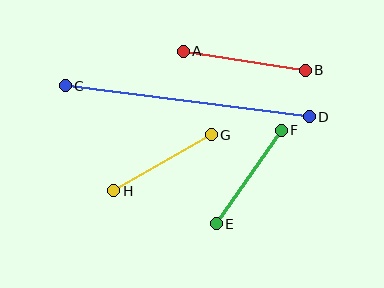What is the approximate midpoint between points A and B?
The midpoint is at approximately (244, 61) pixels.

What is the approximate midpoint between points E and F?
The midpoint is at approximately (249, 177) pixels.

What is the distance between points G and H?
The distance is approximately 112 pixels.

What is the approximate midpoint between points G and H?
The midpoint is at approximately (163, 163) pixels.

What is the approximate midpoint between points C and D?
The midpoint is at approximately (187, 101) pixels.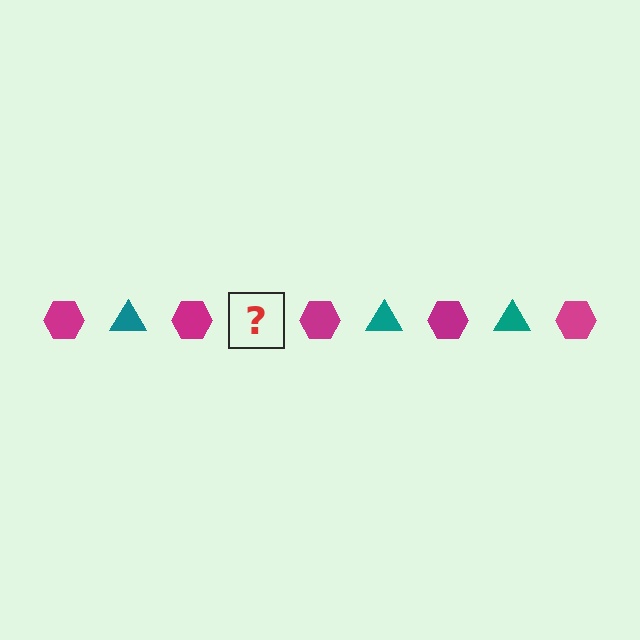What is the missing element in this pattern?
The missing element is a teal triangle.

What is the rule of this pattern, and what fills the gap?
The rule is that the pattern alternates between magenta hexagon and teal triangle. The gap should be filled with a teal triangle.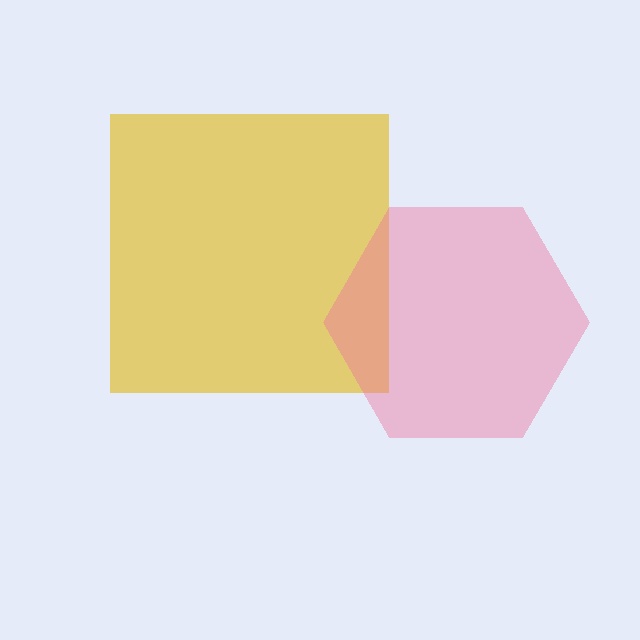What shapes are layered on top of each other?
The layered shapes are: a yellow square, a pink hexagon.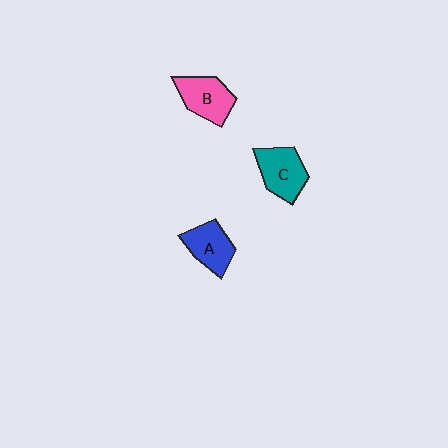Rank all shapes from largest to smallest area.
From largest to smallest: C (teal), B (pink), A (blue).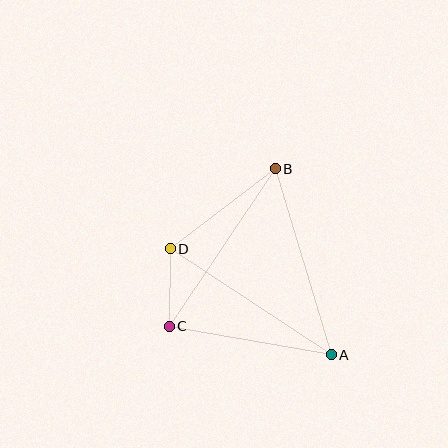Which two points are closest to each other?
Points C and D are closest to each other.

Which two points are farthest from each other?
Points A and B are farthest from each other.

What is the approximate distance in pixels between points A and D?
The distance between A and D is approximately 193 pixels.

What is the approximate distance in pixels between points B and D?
The distance between B and D is approximately 132 pixels.